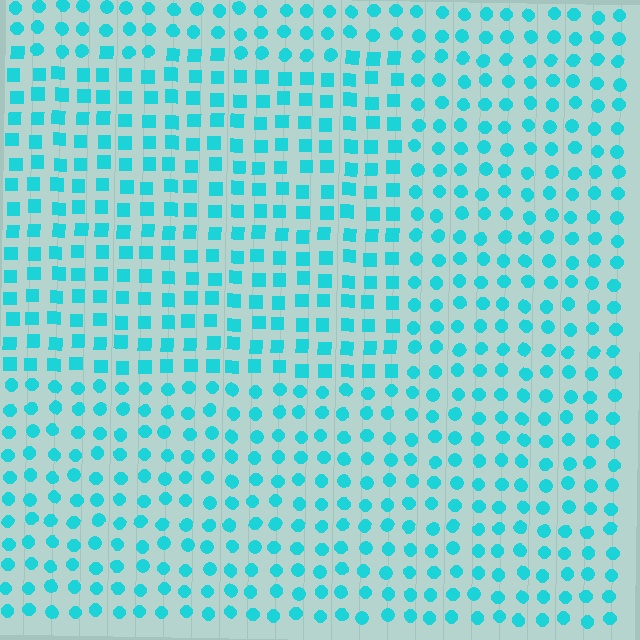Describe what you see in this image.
The image is filled with small cyan elements arranged in a uniform grid. A rectangle-shaped region contains squares, while the surrounding area contains circles. The boundary is defined purely by the change in element shape.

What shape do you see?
I see a rectangle.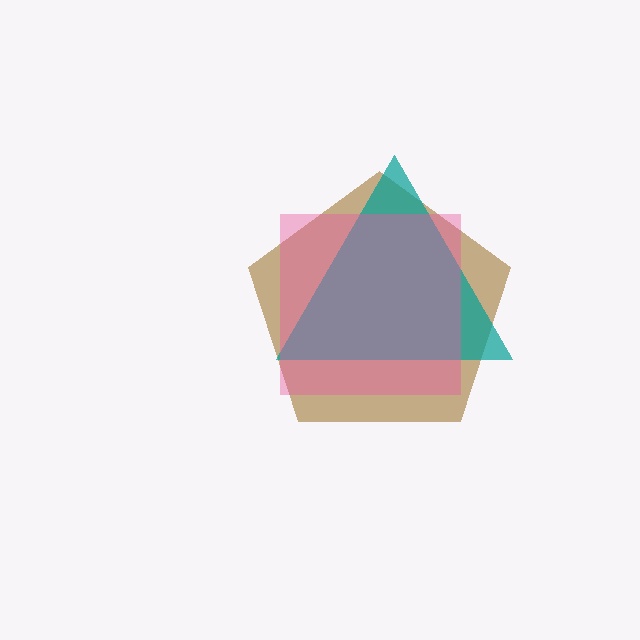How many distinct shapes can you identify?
There are 3 distinct shapes: a brown pentagon, a teal triangle, a pink square.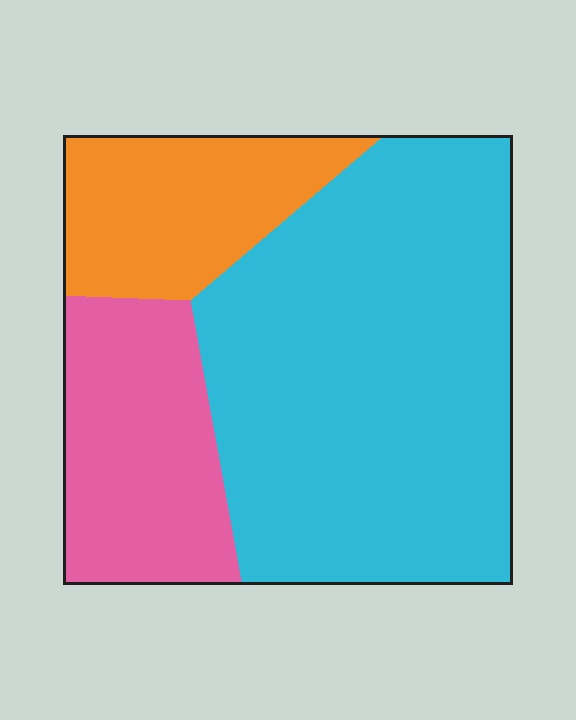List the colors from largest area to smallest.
From largest to smallest: cyan, pink, orange.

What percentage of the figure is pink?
Pink covers 22% of the figure.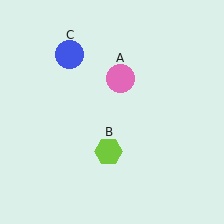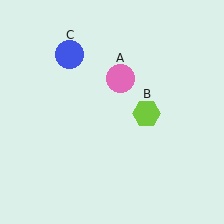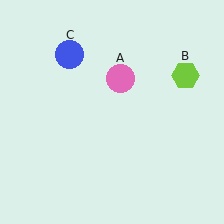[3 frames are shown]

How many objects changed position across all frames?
1 object changed position: lime hexagon (object B).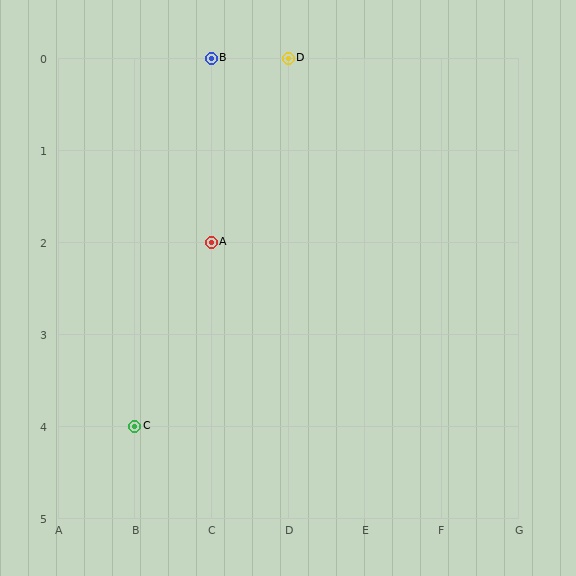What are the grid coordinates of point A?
Point A is at grid coordinates (C, 2).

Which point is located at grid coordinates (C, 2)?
Point A is at (C, 2).